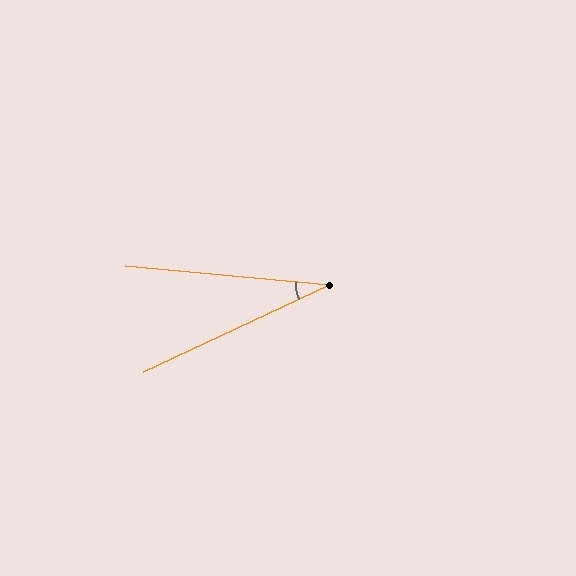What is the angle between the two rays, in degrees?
Approximately 30 degrees.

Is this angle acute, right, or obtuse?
It is acute.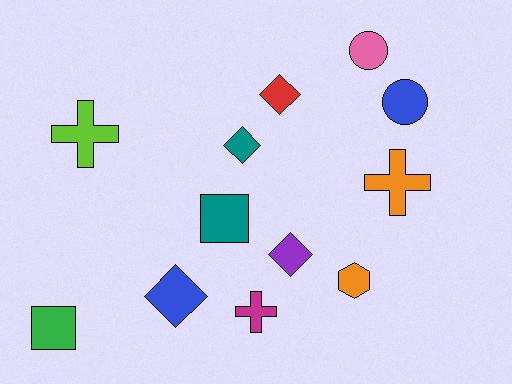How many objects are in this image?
There are 12 objects.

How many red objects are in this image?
There is 1 red object.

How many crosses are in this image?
There are 3 crosses.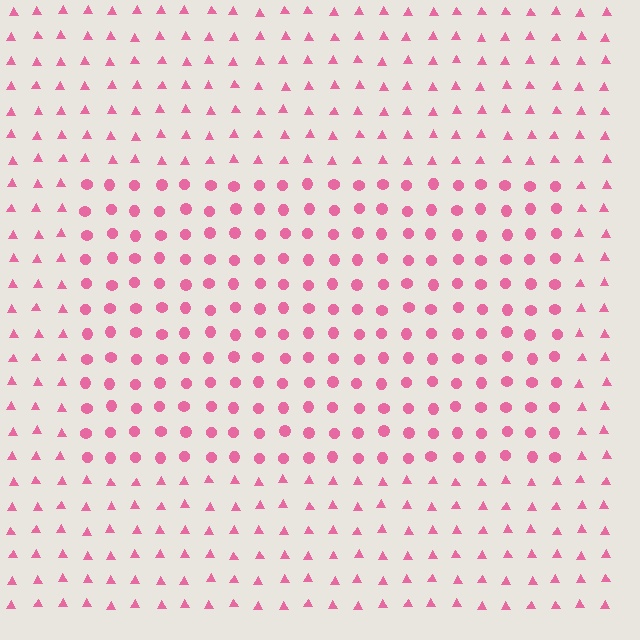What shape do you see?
I see a rectangle.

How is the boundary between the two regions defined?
The boundary is defined by a change in element shape: circles inside vs. triangles outside. All elements share the same color and spacing.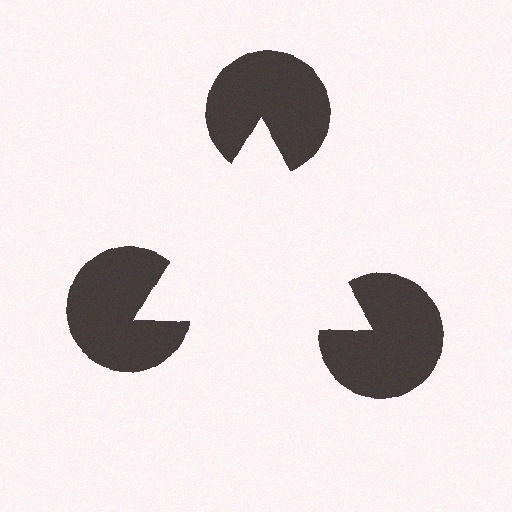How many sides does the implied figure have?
3 sides.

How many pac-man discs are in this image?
There are 3 — one at each vertex of the illusory triangle.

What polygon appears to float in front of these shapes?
An illusory triangle — its edges are inferred from the aligned wedge cuts in the pac-man discs, not physically drawn.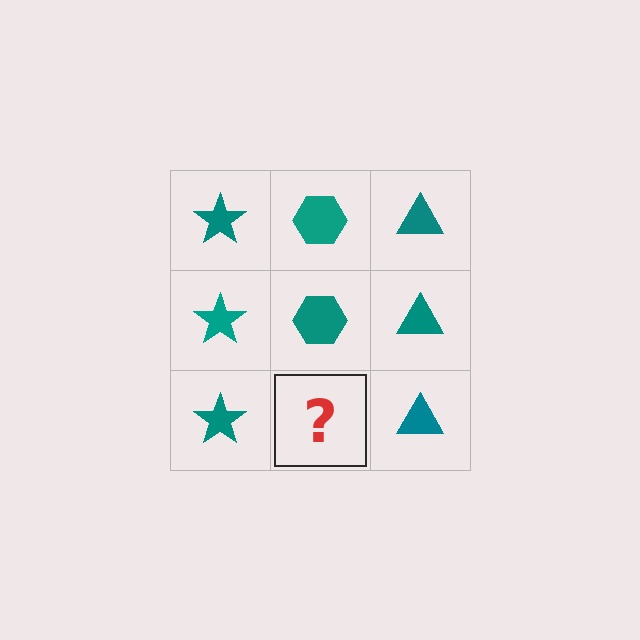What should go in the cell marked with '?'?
The missing cell should contain a teal hexagon.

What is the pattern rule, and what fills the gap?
The rule is that each column has a consistent shape. The gap should be filled with a teal hexagon.